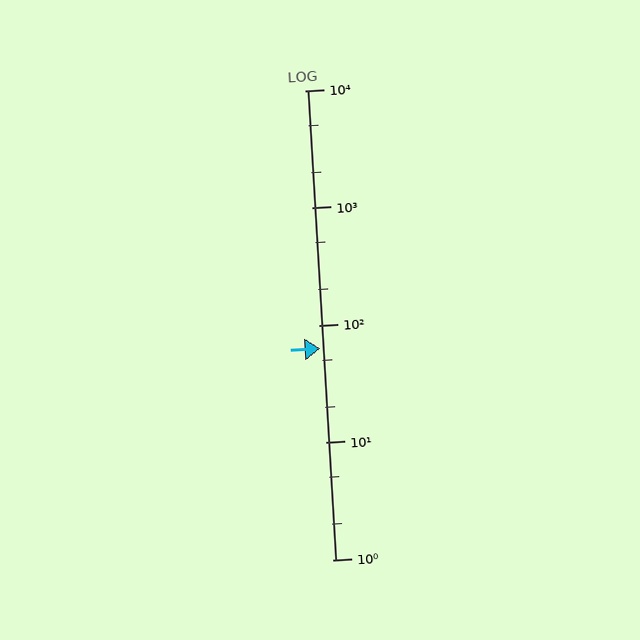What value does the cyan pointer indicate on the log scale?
The pointer indicates approximately 63.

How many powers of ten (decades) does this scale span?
The scale spans 4 decades, from 1 to 10000.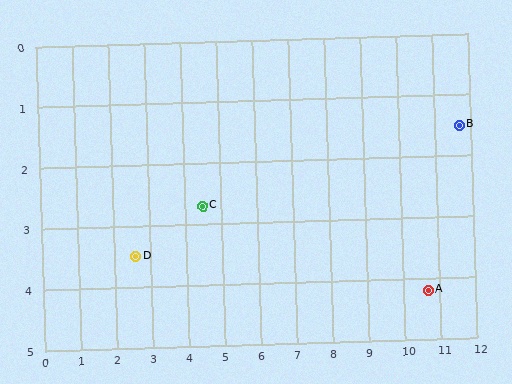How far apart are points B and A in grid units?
Points B and A are about 2.9 grid units apart.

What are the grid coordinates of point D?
Point D is at approximately (2.6, 3.5).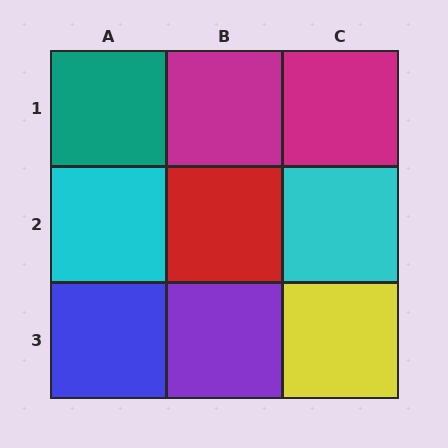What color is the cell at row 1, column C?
Magenta.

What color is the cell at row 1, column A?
Teal.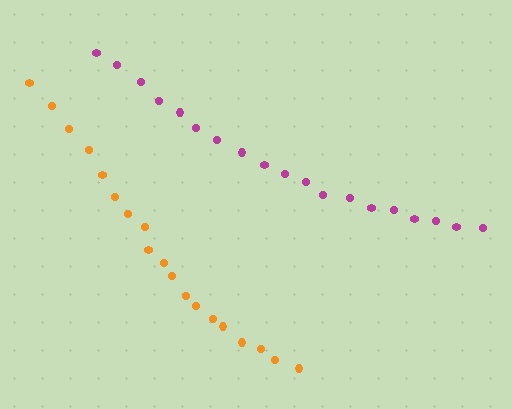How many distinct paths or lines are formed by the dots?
There are 2 distinct paths.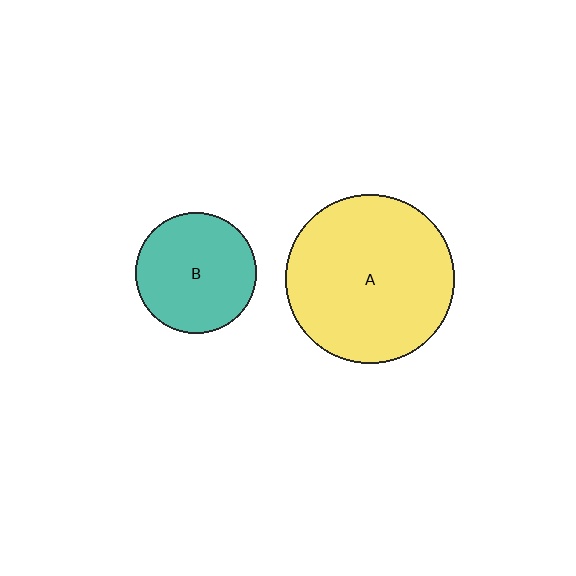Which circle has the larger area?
Circle A (yellow).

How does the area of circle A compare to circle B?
Approximately 1.9 times.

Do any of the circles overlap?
No, none of the circles overlap.